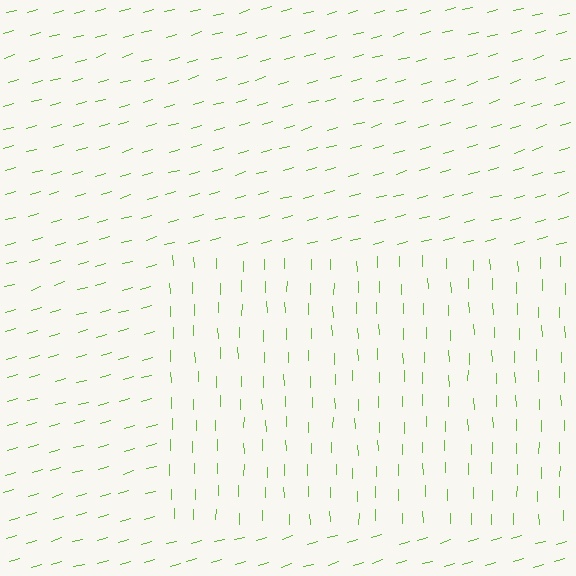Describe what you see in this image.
The image is filled with small lime line segments. A rectangle region in the image has lines oriented differently from the surrounding lines, creating a visible texture boundary.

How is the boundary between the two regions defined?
The boundary is defined purely by a change in line orientation (approximately 75 degrees difference). All lines are the same color and thickness.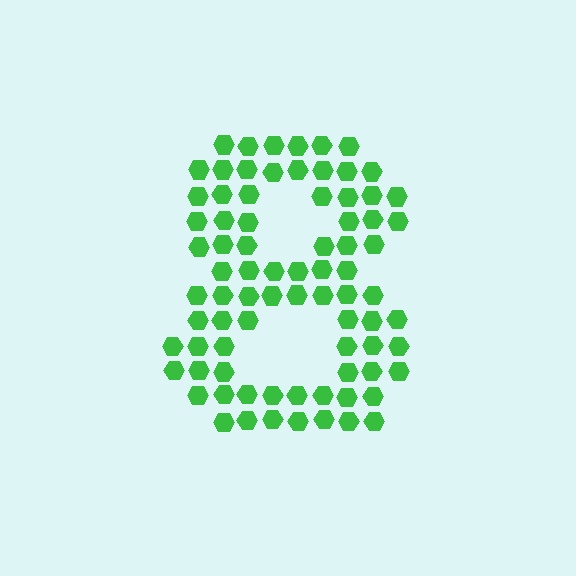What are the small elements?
The small elements are hexagons.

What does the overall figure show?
The overall figure shows the digit 8.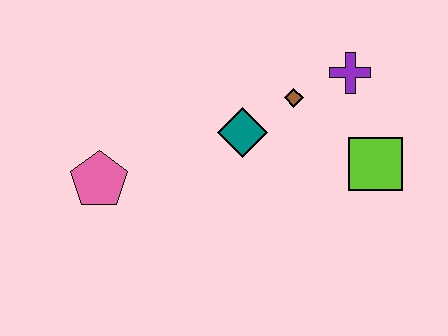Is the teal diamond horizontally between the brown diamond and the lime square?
No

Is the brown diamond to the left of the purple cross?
Yes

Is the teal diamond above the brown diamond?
No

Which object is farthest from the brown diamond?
The pink pentagon is farthest from the brown diamond.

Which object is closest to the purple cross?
The brown diamond is closest to the purple cross.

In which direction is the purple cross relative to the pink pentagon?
The purple cross is to the right of the pink pentagon.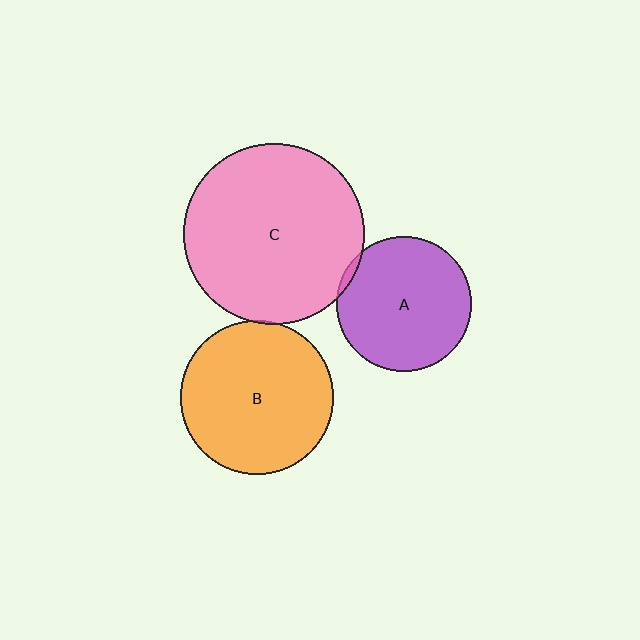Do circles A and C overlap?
Yes.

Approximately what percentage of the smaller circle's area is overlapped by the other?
Approximately 5%.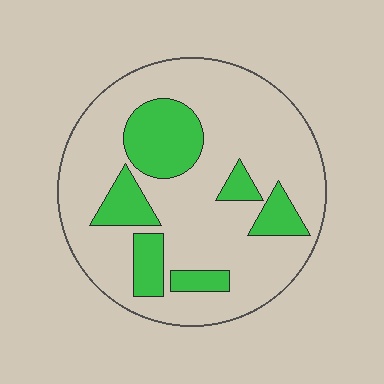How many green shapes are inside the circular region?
6.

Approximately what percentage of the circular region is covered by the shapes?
Approximately 25%.